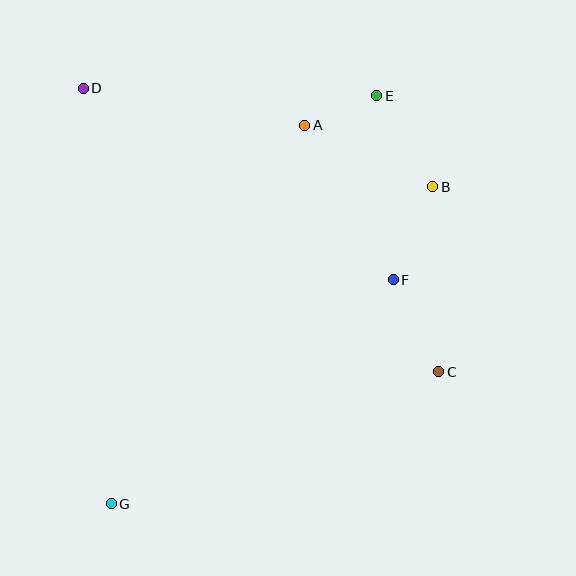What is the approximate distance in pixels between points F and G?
The distance between F and G is approximately 360 pixels.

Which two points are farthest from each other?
Points E and G are farthest from each other.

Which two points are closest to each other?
Points A and E are closest to each other.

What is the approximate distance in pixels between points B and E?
The distance between B and E is approximately 106 pixels.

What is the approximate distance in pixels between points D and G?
The distance between D and G is approximately 416 pixels.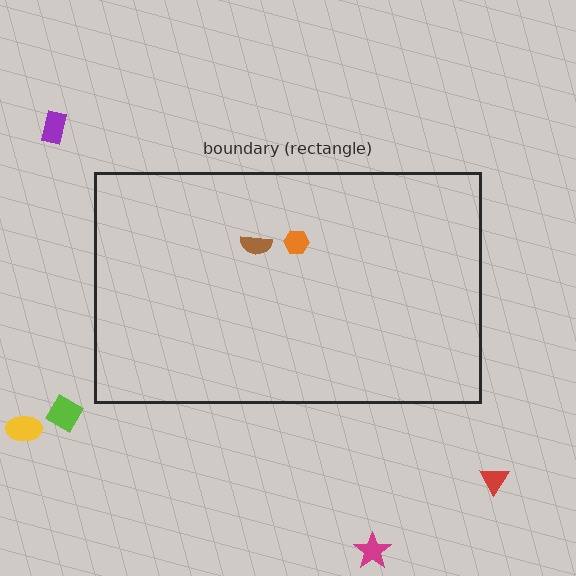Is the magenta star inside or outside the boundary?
Outside.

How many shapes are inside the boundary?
2 inside, 5 outside.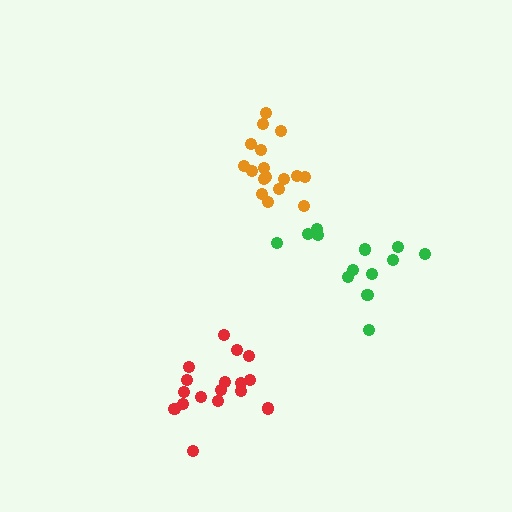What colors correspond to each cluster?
The clusters are colored: orange, green, red.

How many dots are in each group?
Group 1: 17 dots, Group 2: 13 dots, Group 3: 17 dots (47 total).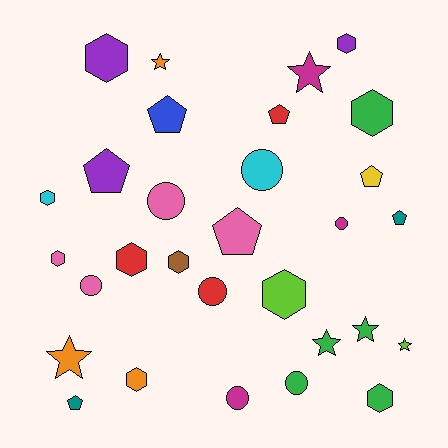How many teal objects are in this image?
There are 2 teal objects.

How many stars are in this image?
There are 6 stars.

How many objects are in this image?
There are 30 objects.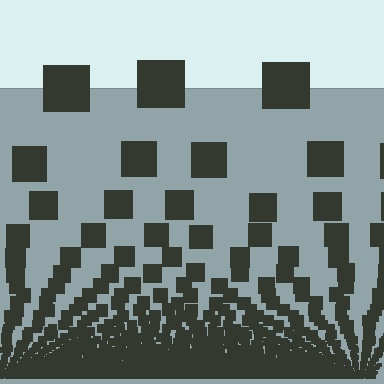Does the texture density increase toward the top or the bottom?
Density increases toward the bottom.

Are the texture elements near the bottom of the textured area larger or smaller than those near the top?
Smaller. The gradient is inverted — elements near the bottom are smaller and denser.